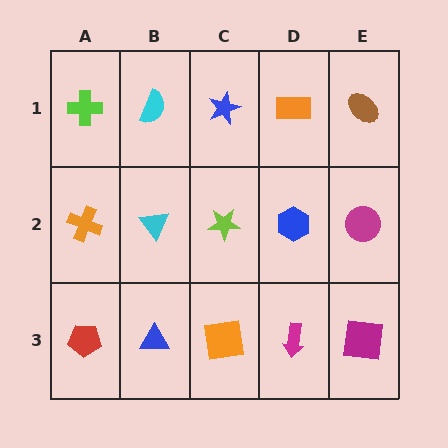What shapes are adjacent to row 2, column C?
A blue star (row 1, column C), an orange square (row 3, column C), a cyan triangle (row 2, column B), a blue hexagon (row 2, column D).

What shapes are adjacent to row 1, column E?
A magenta circle (row 2, column E), an orange rectangle (row 1, column D).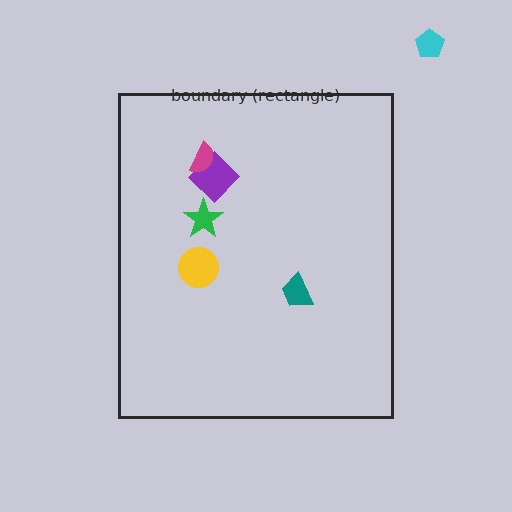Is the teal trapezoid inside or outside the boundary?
Inside.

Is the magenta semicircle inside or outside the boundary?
Inside.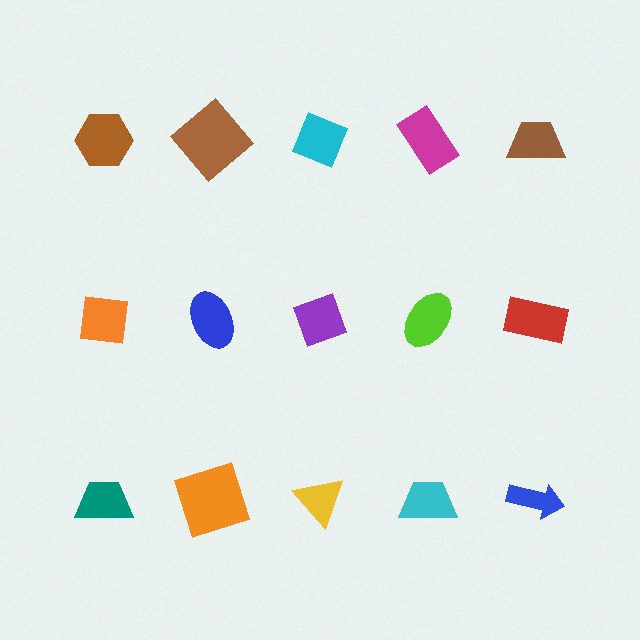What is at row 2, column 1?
An orange square.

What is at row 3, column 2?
An orange square.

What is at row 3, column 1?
A teal trapezoid.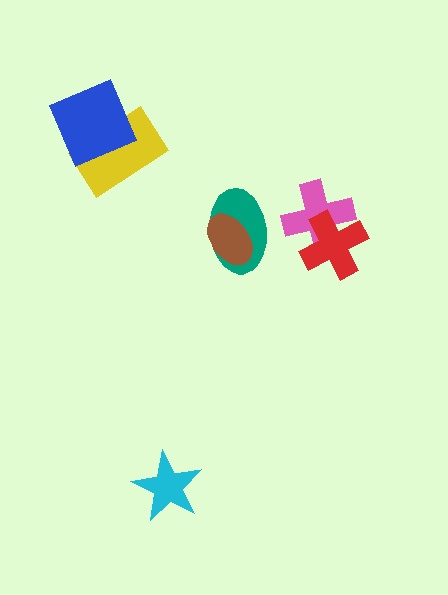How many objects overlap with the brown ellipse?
1 object overlaps with the brown ellipse.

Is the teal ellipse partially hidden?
Yes, it is partially covered by another shape.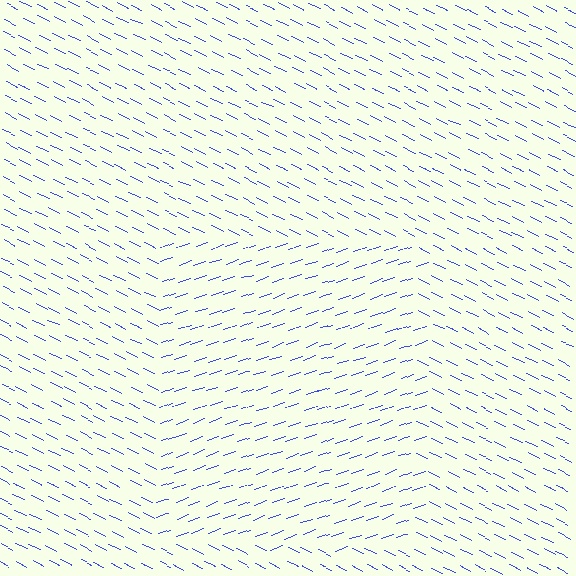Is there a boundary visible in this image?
Yes, there is a texture boundary formed by a change in line orientation.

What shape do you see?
I see a rectangle.